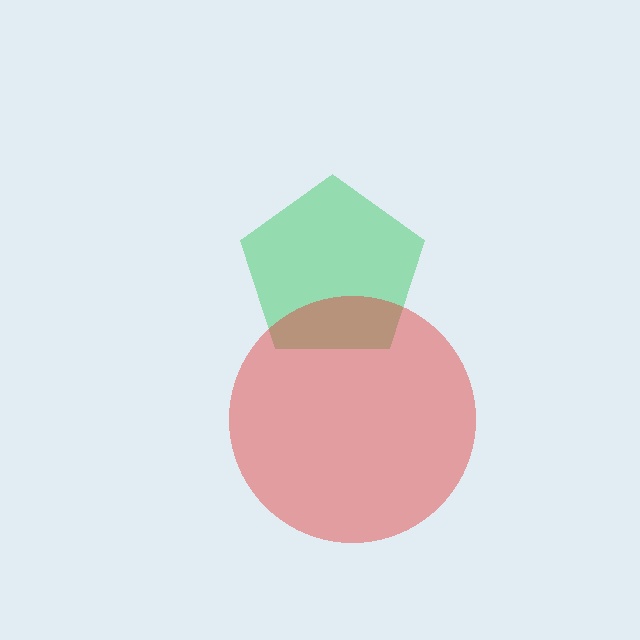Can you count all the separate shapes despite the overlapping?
Yes, there are 2 separate shapes.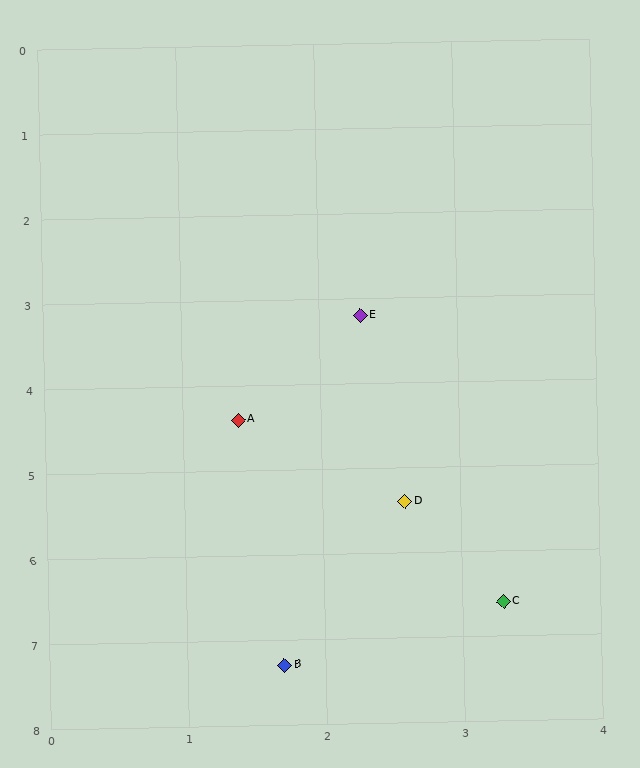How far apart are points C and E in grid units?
Points C and E are about 3.5 grid units apart.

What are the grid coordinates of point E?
Point E is at approximately (2.3, 3.2).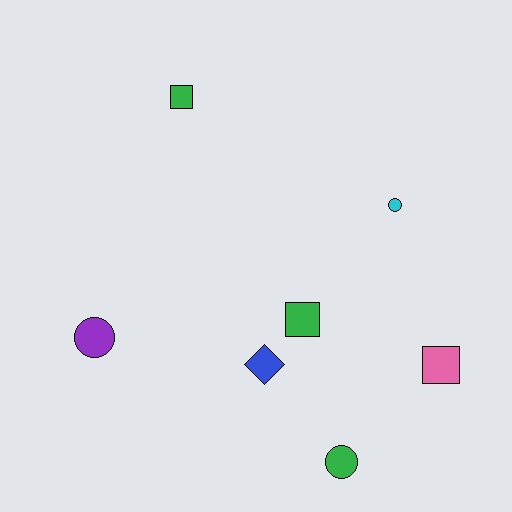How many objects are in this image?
There are 7 objects.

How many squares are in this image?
There are 3 squares.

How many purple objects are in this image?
There is 1 purple object.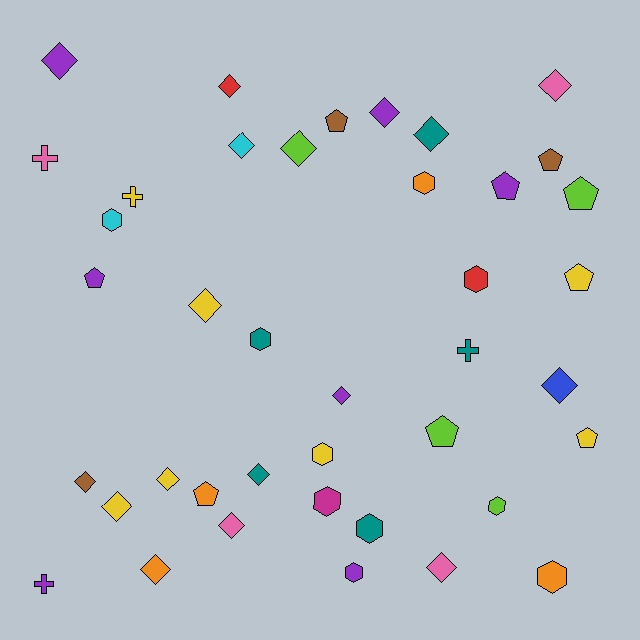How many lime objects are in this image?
There are 4 lime objects.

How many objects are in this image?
There are 40 objects.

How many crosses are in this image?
There are 4 crosses.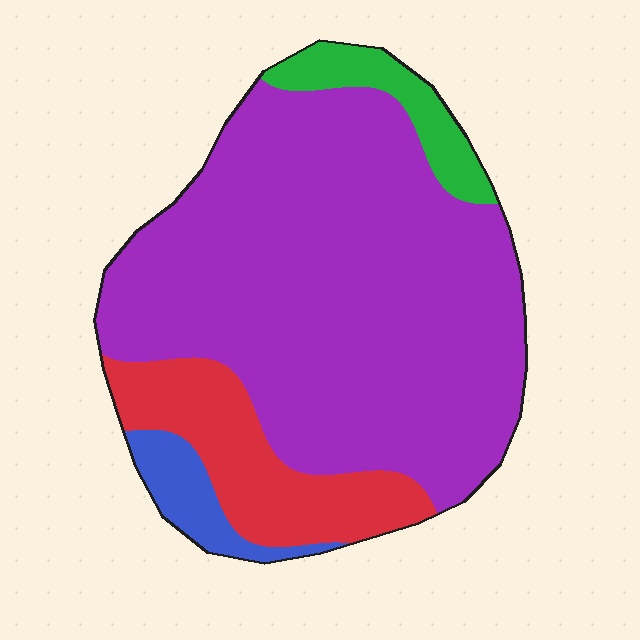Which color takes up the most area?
Purple, at roughly 70%.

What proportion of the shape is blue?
Blue covers around 5% of the shape.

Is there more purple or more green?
Purple.